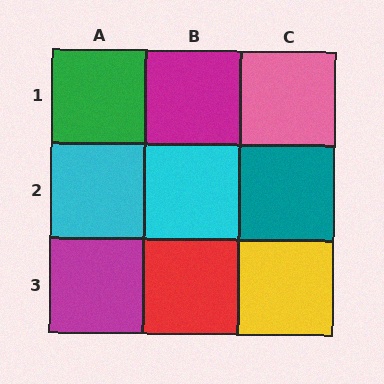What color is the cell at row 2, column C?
Teal.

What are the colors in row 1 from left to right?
Green, magenta, pink.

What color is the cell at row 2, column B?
Cyan.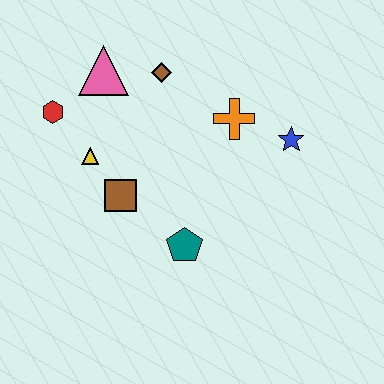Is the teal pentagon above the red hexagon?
No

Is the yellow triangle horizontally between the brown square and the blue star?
No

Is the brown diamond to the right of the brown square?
Yes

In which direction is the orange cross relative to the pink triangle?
The orange cross is to the right of the pink triangle.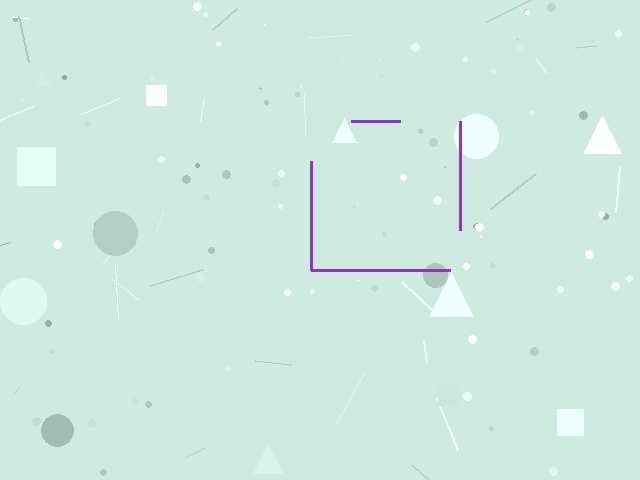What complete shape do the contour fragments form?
The contour fragments form a square.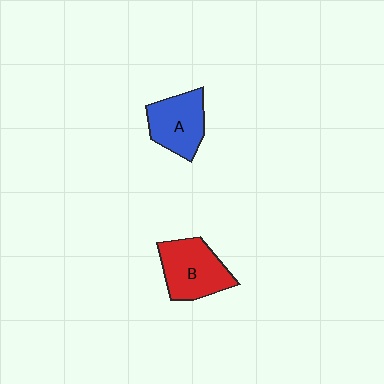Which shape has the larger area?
Shape B (red).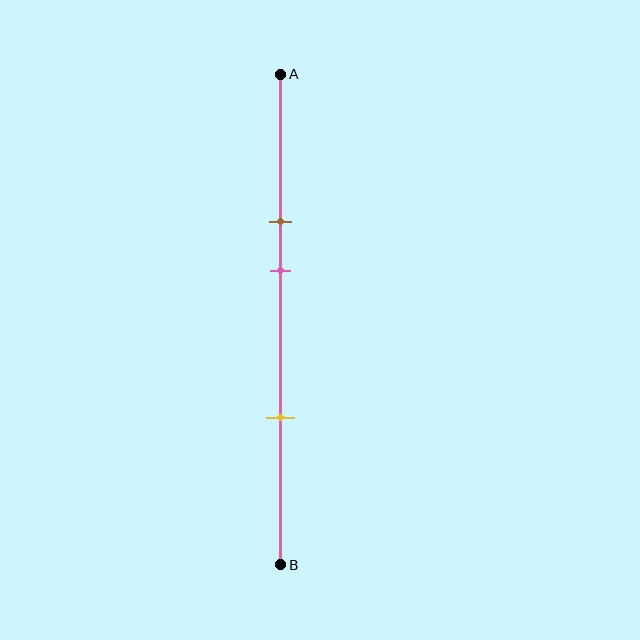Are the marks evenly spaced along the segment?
No, the marks are not evenly spaced.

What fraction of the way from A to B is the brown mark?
The brown mark is approximately 30% (0.3) of the way from A to B.